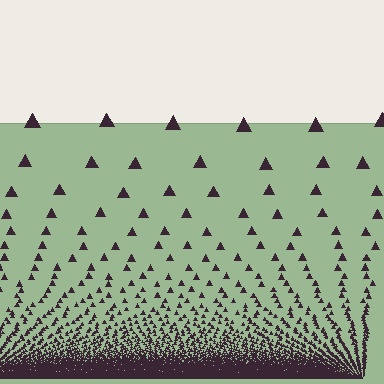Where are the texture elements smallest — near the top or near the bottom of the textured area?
Near the bottom.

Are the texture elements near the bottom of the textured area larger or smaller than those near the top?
Smaller. The gradient is inverted — elements near the bottom are smaller and denser.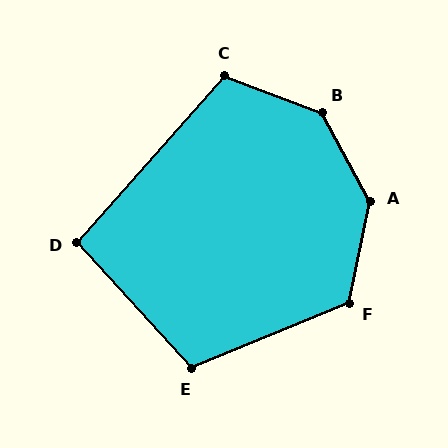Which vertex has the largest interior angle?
A, at approximately 140 degrees.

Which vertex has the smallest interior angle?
D, at approximately 96 degrees.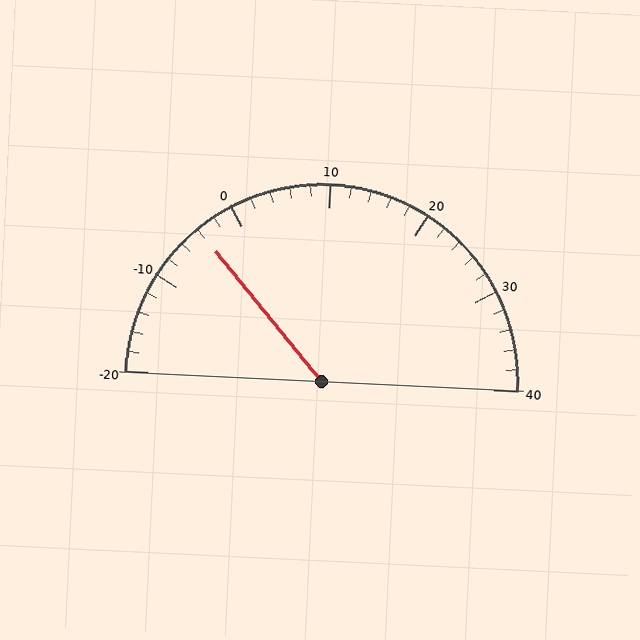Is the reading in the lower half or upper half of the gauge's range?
The reading is in the lower half of the range (-20 to 40).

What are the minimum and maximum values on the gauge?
The gauge ranges from -20 to 40.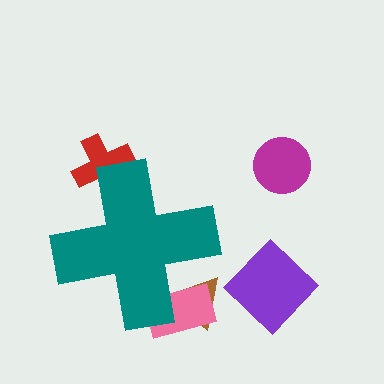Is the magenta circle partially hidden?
No, the magenta circle is fully visible.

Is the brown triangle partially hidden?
Yes, the brown triangle is partially hidden behind the teal cross.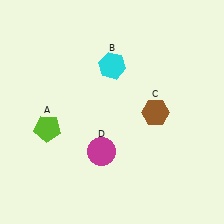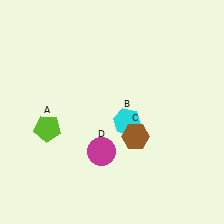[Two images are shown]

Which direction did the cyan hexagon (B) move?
The cyan hexagon (B) moved down.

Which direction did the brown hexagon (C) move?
The brown hexagon (C) moved down.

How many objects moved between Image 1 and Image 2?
2 objects moved between the two images.